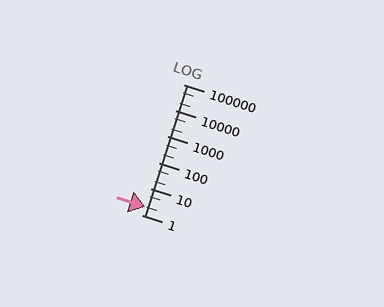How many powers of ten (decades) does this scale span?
The scale spans 5 decades, from 1 to 100000.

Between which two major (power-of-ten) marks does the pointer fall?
The pointer is between 1 and 10.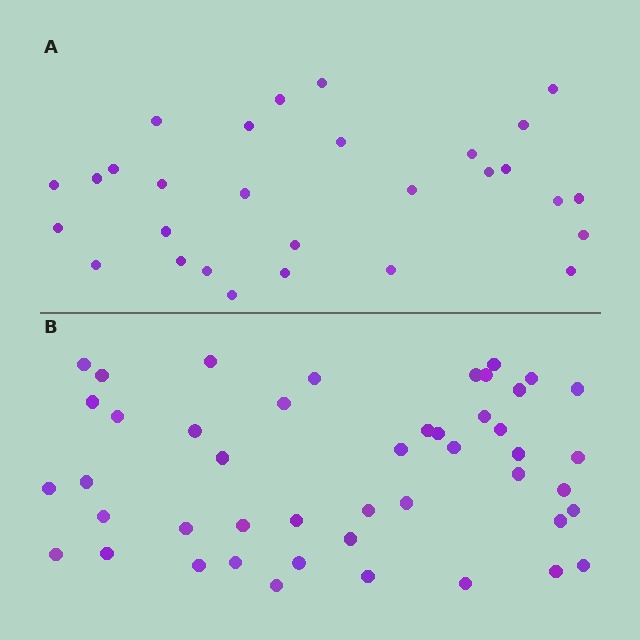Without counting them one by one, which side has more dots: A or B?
Region B (the bottom region) has more dots.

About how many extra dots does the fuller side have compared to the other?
Region B has approximately 15 more dots than region A.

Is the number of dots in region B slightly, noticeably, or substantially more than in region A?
Region B has substantially more. The ratio is roughly 1.6 to 1.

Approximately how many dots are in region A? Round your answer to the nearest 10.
About 30 dots. (The exact count is 29, which rounds to 30.)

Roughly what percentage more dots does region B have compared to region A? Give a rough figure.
About 60% more.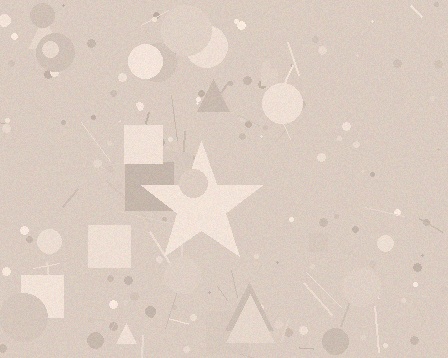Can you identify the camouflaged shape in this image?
The camouflaged shape is a star.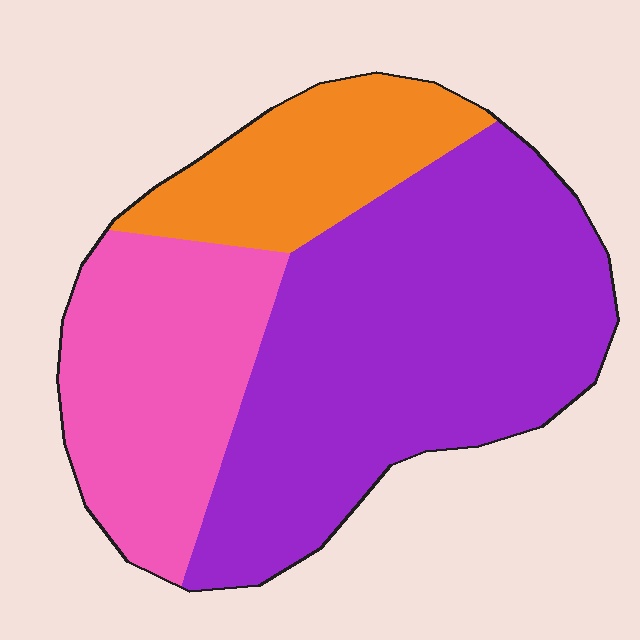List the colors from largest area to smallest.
From largest to smallest: purple, pink, orange.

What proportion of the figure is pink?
Pink takes up between a quarter and a half of the figure.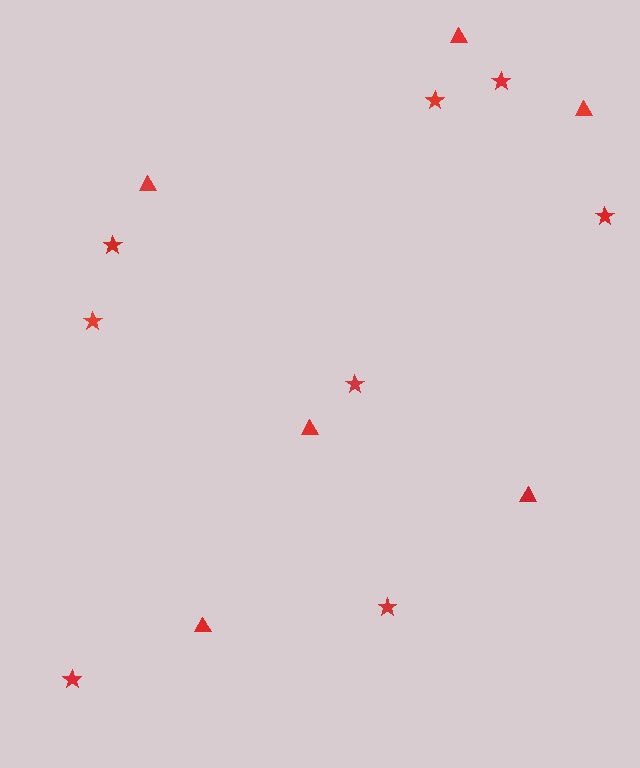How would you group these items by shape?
There are 2 groups: one group of triangles (6) and one group of stars (8).